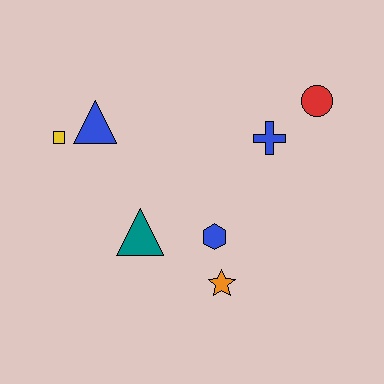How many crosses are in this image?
There is 1 cross.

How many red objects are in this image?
There is 1 red object.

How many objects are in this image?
There are 7 objects.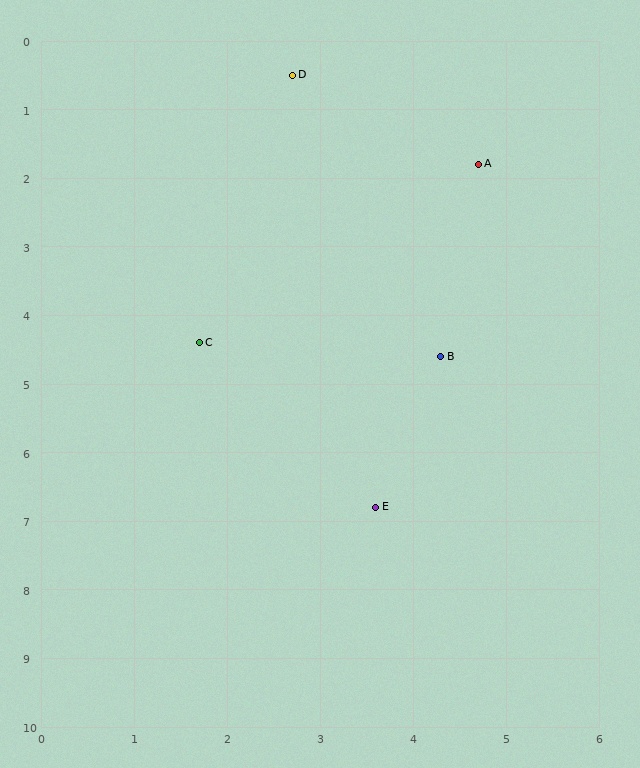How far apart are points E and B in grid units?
Points E and B are about 2.3 grid units apart.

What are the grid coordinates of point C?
Point C is at approximately (1.7, 4.4).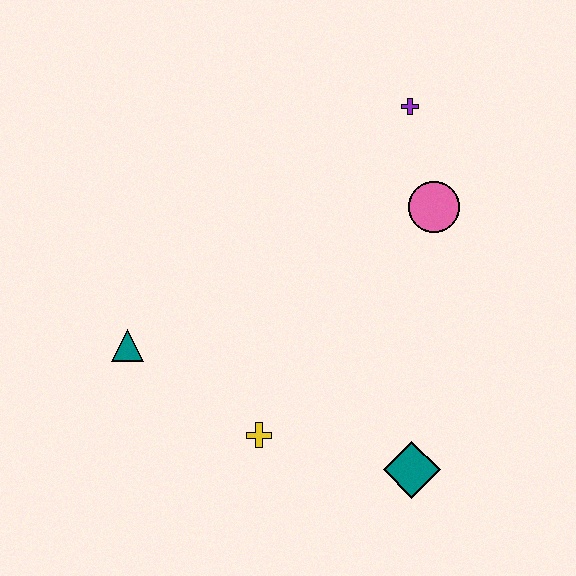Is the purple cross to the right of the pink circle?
No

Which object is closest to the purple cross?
The pink circle is closest to the purple cross.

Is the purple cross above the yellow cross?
Yes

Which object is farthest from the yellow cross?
The purple cross is farthest from the yellow cross.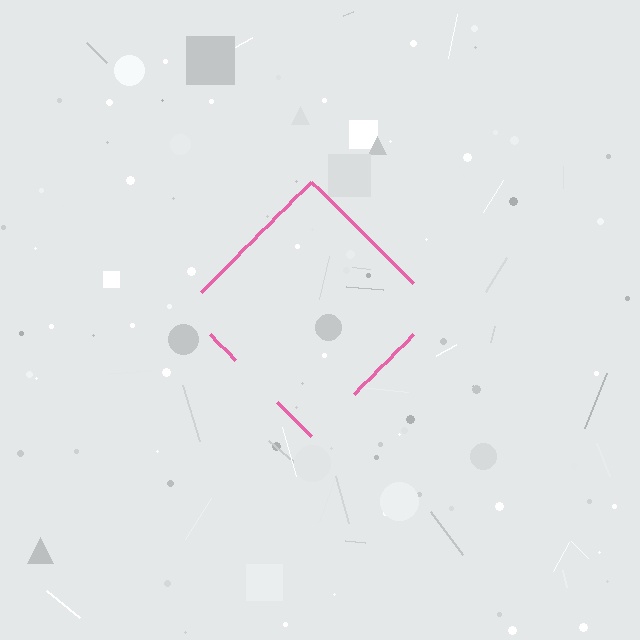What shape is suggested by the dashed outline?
The dashed outline suggests a diamond.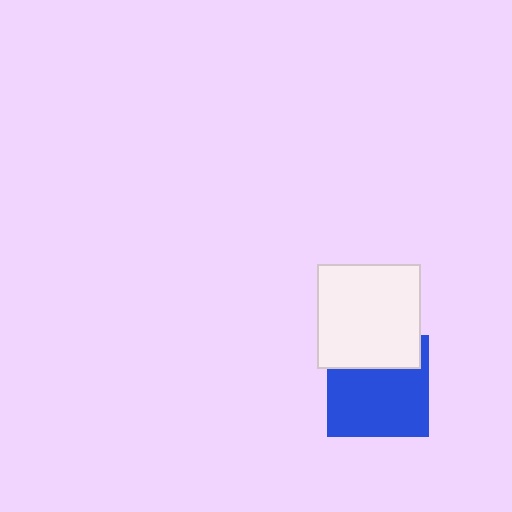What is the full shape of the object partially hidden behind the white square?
The partially hidden object is a blue square.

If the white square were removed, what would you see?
You would see the complete blue square.